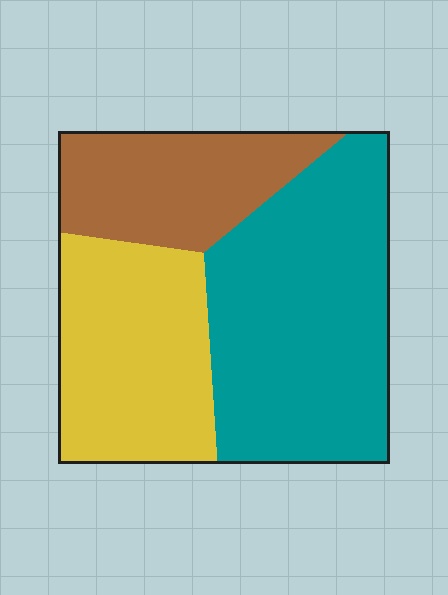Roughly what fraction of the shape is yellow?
Yellow covers about 30% of the shape.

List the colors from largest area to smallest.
From largest to smallest: teal, yellow, brown.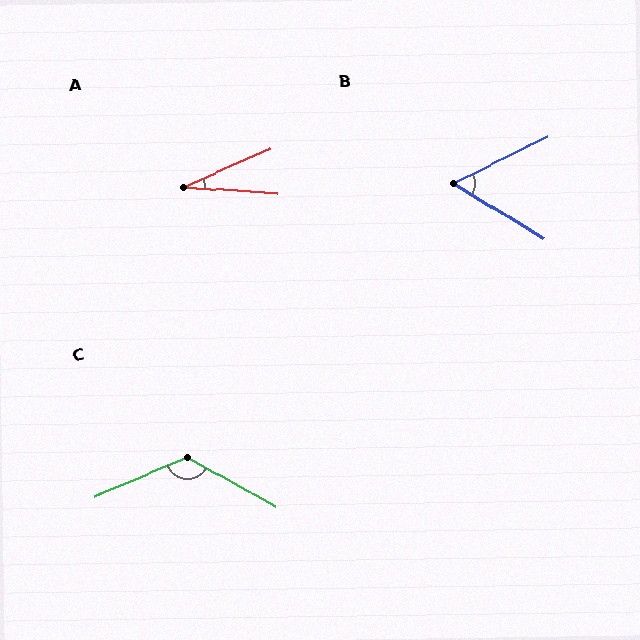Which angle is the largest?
C, at approximately 128 degrees.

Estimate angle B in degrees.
Approximately 58 degrees.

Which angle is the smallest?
A, at approximately 28 degrees.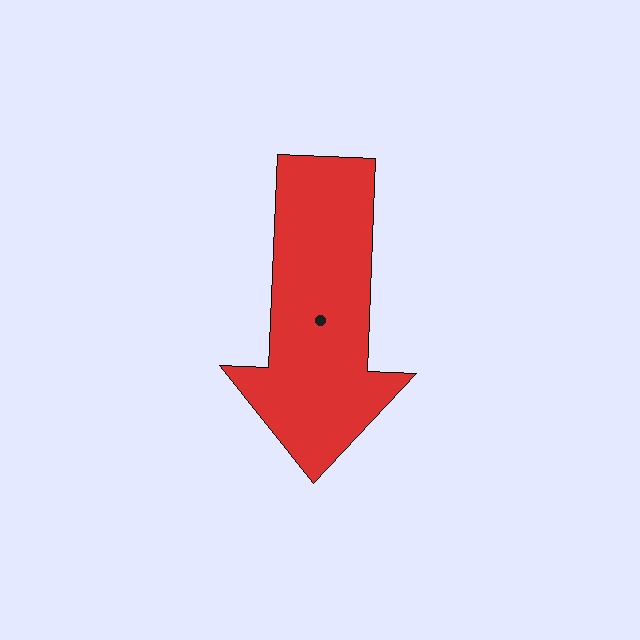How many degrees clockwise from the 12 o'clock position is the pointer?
Approximately 182 degrees.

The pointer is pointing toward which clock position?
Roughly 6 o'clock.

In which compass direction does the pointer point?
South.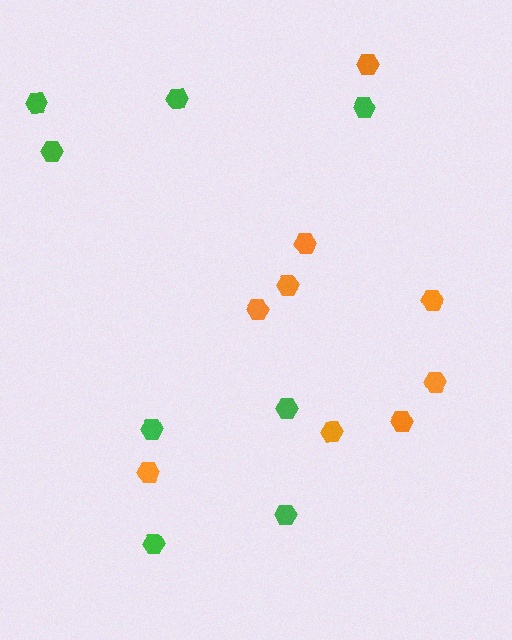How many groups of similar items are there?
There are 2 groups: one group of green hexagons (8) and one group of orange hexagons (9).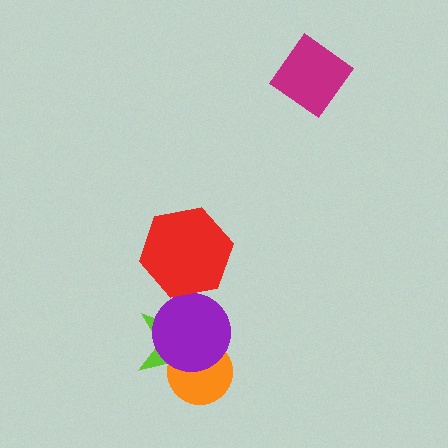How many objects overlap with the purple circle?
2 objects overlap with the purple circle.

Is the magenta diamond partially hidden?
No, no other shape covers it.